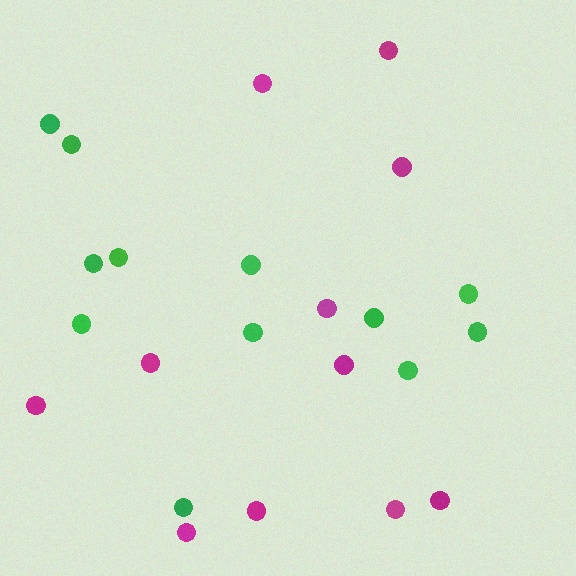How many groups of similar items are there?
There are 2 groups: one group of magenta circles (11) and one group of green circles (12).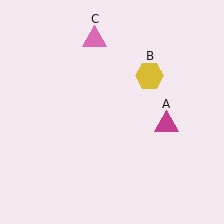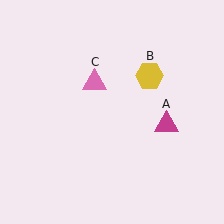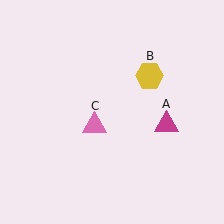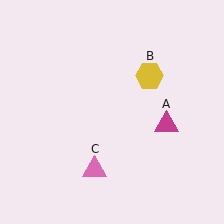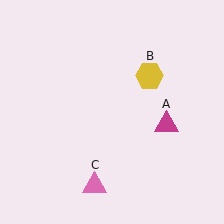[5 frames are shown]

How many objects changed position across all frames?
1 object changed position: pink triangle (object C).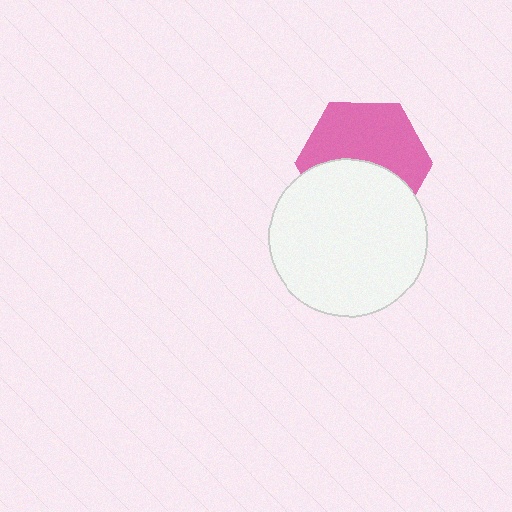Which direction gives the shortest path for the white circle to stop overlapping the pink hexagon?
Moving down gives the shortest separation.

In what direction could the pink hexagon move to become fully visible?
The pink hexagon could move up. That would shift it out from behind the white circle entirely.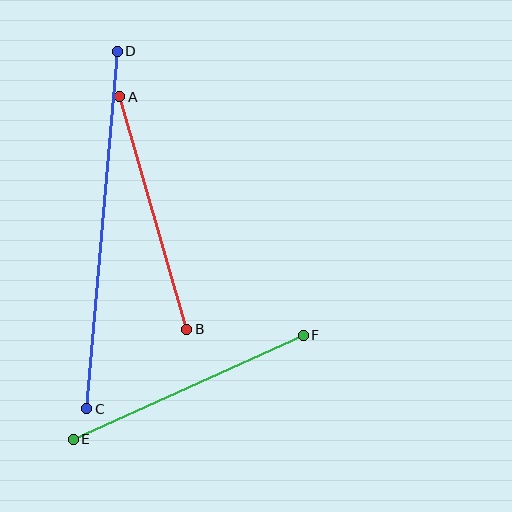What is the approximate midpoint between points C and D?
The midpoint is at approximately (102, 230) pixels.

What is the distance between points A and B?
The distance is approximately 242 pixels.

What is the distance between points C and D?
The distance is approximately 359 pixels.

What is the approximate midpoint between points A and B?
The midpoint is at approximately (153, 213) pixels.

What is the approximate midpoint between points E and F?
The midpoint is at approximately (188, 387) pixels.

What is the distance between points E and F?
The distance is approximately 252 pixels.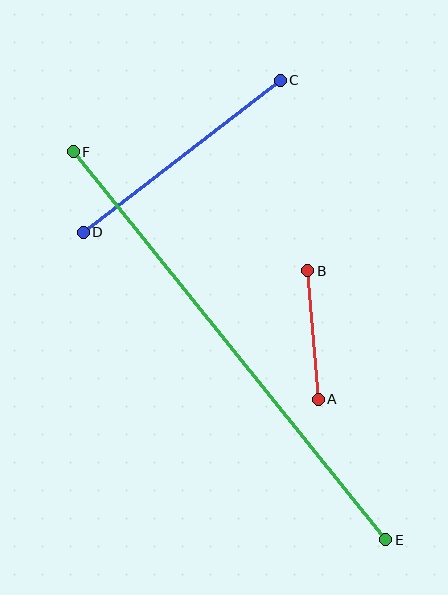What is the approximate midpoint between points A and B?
The midpoint is at approximately (313, 335) pixels.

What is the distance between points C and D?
The distance is approximately 249 pixels.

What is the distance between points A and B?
The distance is approximately 129 pixels.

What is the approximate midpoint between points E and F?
The midpoint is at approximately (229, 346) pixels.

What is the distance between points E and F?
The distance is approximately 498 pixels.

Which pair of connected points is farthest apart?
Points E and F are farthest apart.